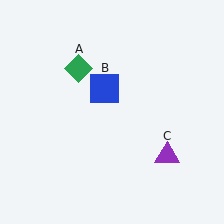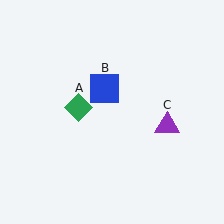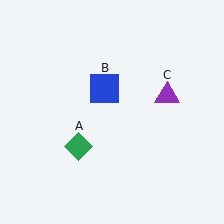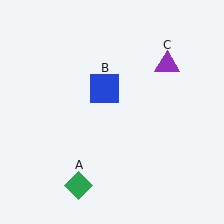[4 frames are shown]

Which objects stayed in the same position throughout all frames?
Blue square (object B) remained stationary.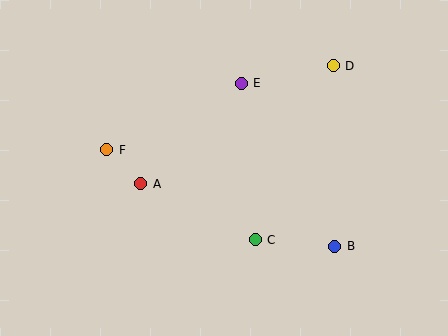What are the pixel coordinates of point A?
Point A is at (141, 184).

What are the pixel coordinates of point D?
Point D is at (333, 66).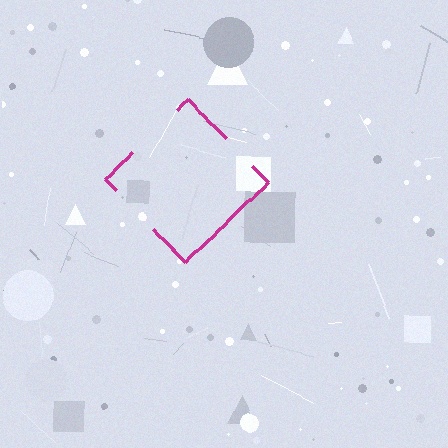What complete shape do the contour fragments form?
The contour fragments form a diamond.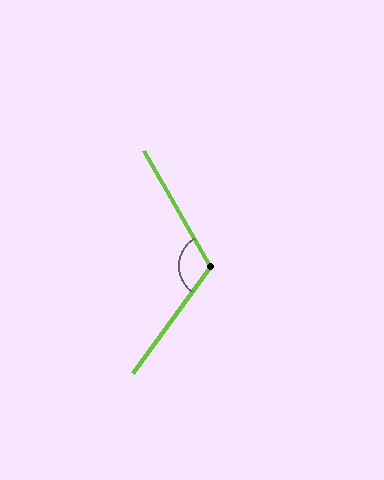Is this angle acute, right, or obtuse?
It is obtuse.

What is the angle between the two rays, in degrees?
Approximately 114 degrees.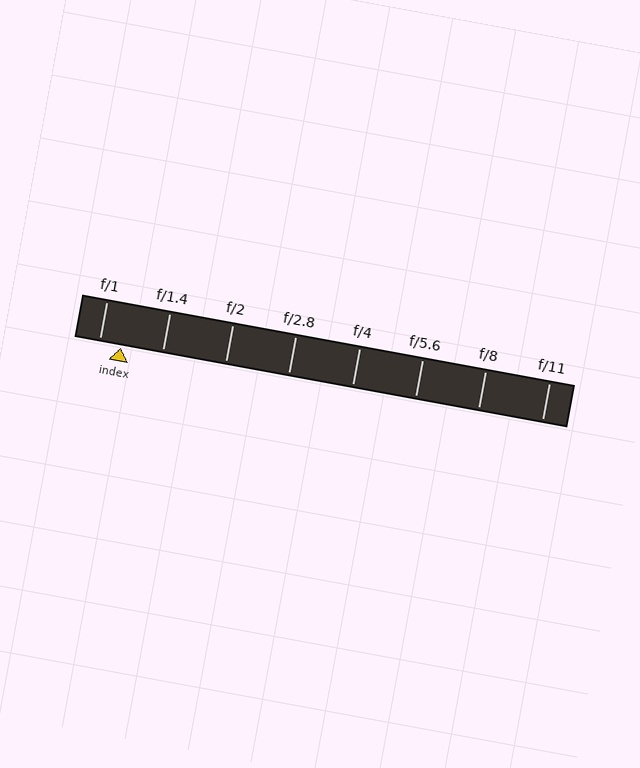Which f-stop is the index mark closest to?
The index mark is closest to f/1.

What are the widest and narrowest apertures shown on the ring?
The widest aperture shown is f/1 and the narrowest is f/11.